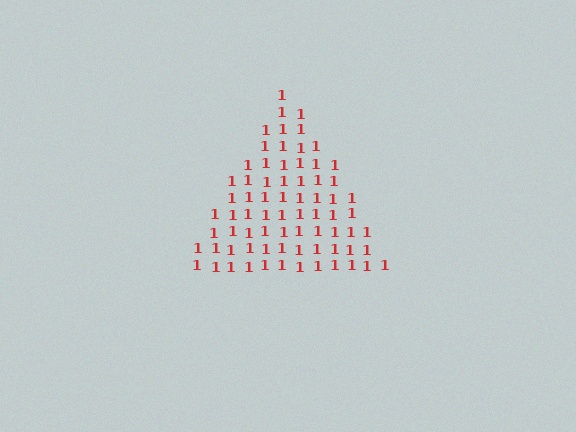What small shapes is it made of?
It is made of small digit 1's.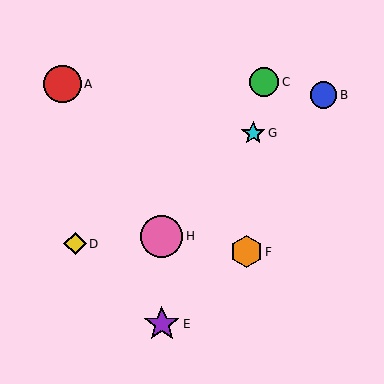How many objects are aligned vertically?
2 objects (E, H) are aligned vertically.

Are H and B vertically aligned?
No, H is at x≈162 and B is at x≈323.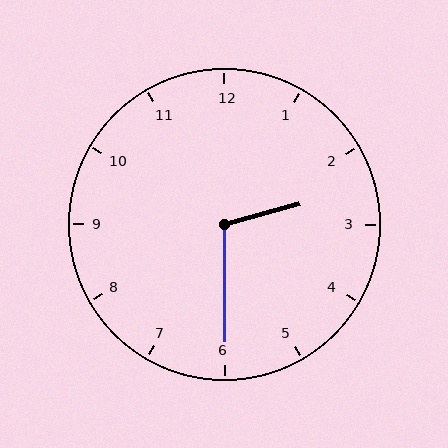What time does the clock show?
2:30.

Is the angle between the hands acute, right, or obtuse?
It is obtuse.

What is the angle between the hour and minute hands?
Approximately 105 degrees.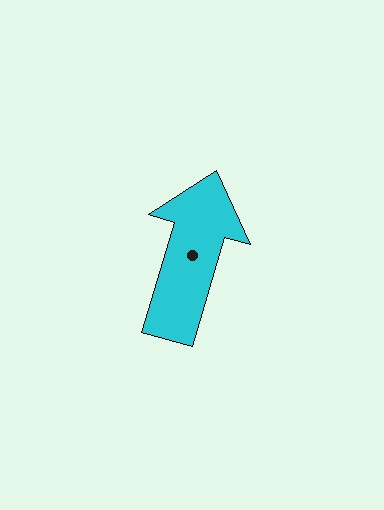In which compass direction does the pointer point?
North.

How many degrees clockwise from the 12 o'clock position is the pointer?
Approximately 16 degrees.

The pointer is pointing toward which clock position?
Roughly 1 o'clock.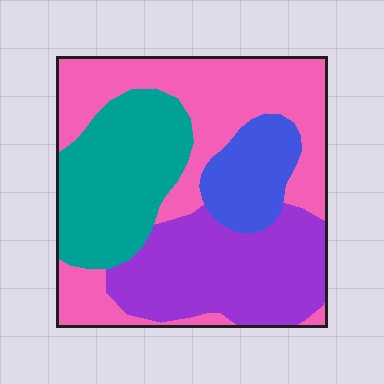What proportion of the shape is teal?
Teal takes up between a sixth and a third of the shape.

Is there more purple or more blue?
Purple.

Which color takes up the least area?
Blue, at roughly 10%.